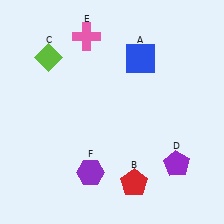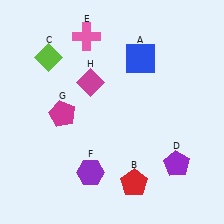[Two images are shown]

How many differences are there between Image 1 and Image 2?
There are 2 differences between the two images.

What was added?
A magenta pentagon (G), a magenta diamond (H) were added in Image 2.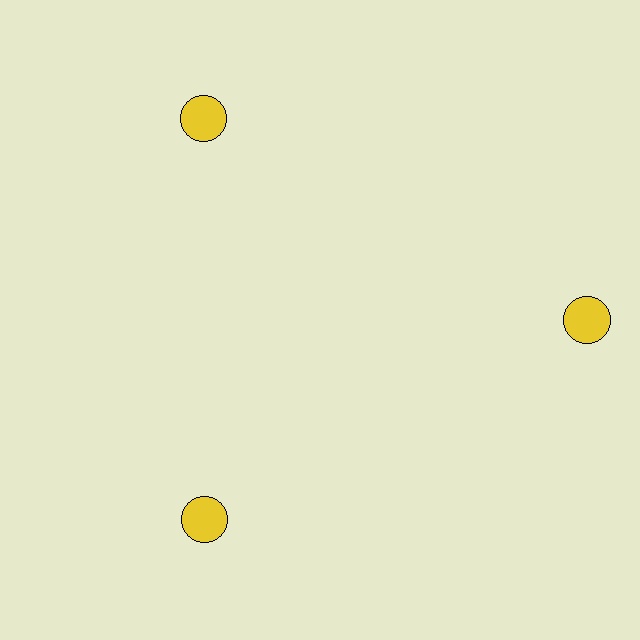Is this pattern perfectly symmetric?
No. The 3 yellow circles are arranged in a ring, but one element near the 3 o'clock position is pushed outward from the center, breaking the 3-fold rotational symmetry.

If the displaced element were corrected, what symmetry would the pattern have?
It would have 3-fold rotational symmetry — the pattern would map onto itself every 120 degrees.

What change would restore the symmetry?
The symmetry would be restored by moving it inward, back onto the ring so that all 3 circles sit at equal angles and equal distance from the center.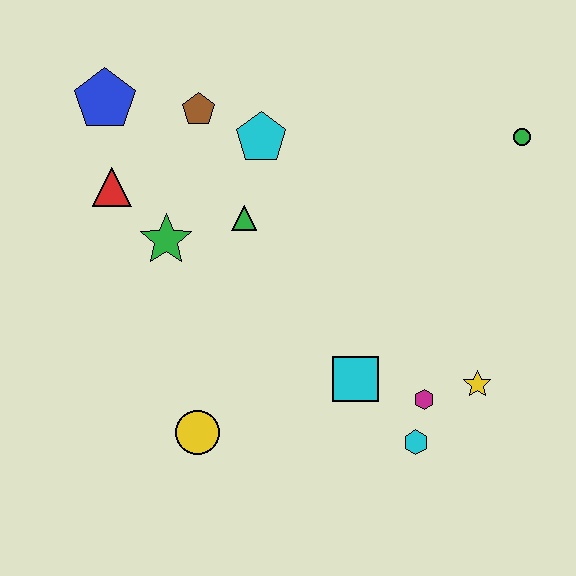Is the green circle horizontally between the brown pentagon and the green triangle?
No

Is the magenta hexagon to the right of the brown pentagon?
Yes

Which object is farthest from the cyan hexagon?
The blue pentagon is farthest from the cyan hexagon.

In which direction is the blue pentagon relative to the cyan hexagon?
The blue pentagon is above the cyan hexagon.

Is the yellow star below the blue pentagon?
Yes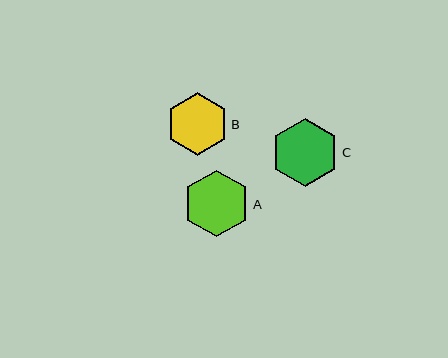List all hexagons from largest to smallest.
From largest to smallest: C, A, B.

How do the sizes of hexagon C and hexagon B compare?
Hexagon C and hexagon B are approximately the same size.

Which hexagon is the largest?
Hexagon C is the largest with a size of approximately 68 pixels.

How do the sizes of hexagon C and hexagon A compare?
Hexagon C and hexagon A are approximately the same size.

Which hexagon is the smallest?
Hexagon B is the smallest with a size of approximately 62 pixels.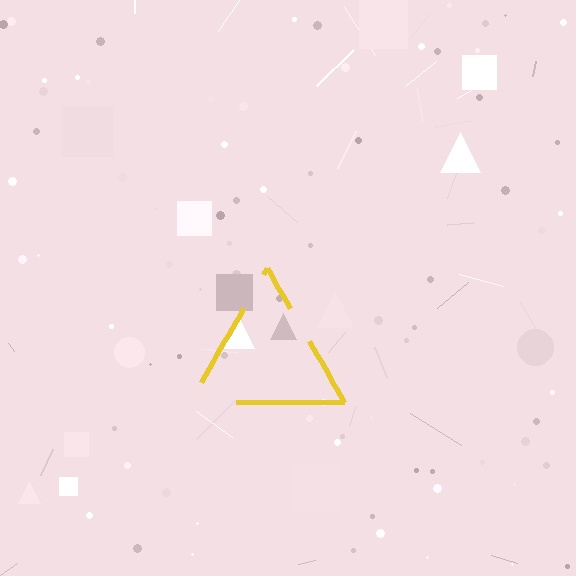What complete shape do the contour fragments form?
The contour fragments form a triangle.